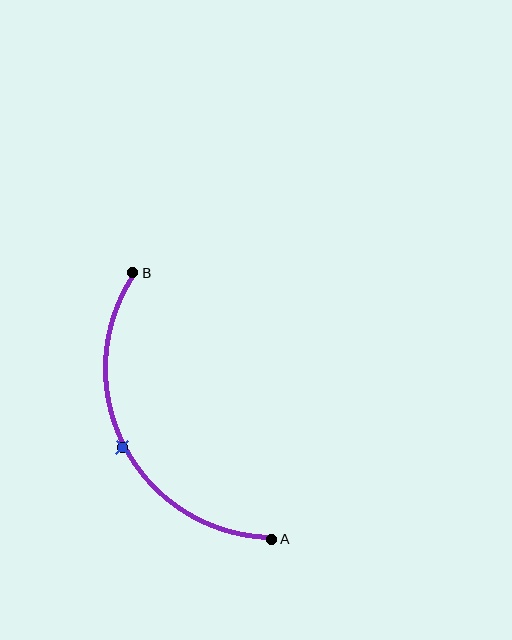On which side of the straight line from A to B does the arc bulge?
The arc bulges to the left of the straight line connecting A and B.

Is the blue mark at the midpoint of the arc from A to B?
Yes. The blue mark lies on the arc at equal arc-length from both A and B — it is the arc midpoint.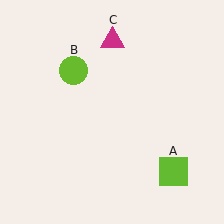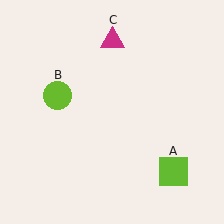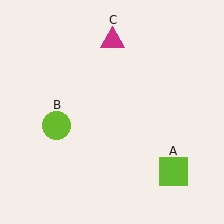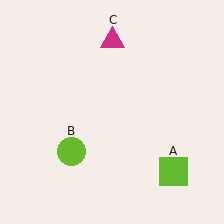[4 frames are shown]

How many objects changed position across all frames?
1 object changed position: lime circle (object B).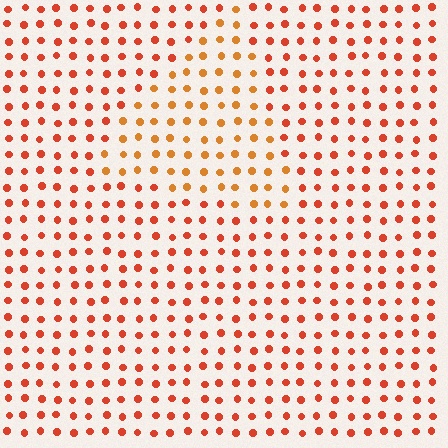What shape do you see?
I see a triangle.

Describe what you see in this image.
The image is filled with small red elements in a uniform arrangement. A triangle-shaped region is visible where the elements are tinted to a slightly different hue, forming a subtle color boundary.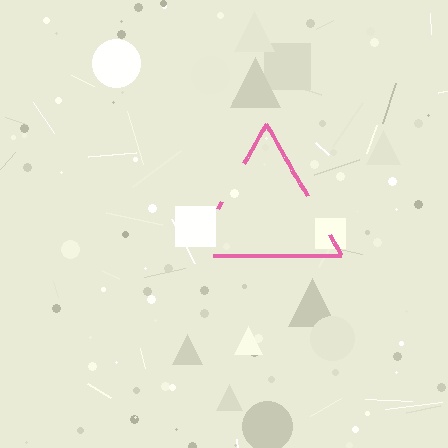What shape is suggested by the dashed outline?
The dashed outline suggests a triangle.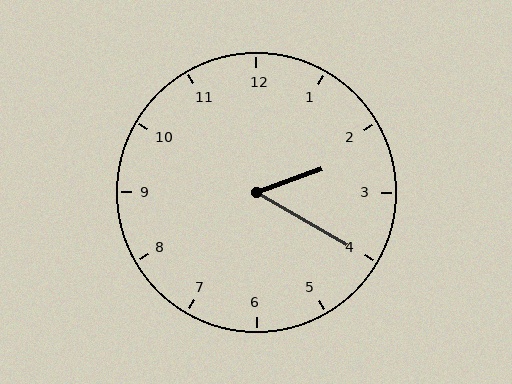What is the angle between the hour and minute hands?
Approximately 50 degrees.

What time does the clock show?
2:20.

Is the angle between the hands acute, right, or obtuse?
It is acute.